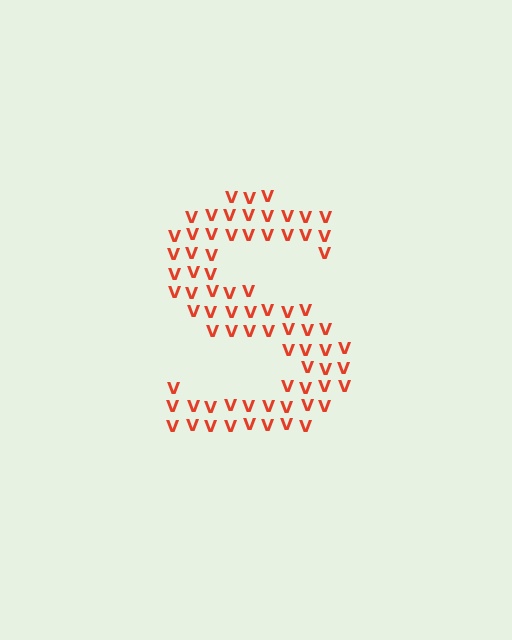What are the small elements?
The small elements are letter V's.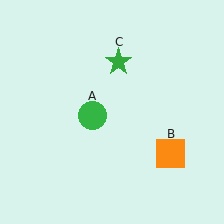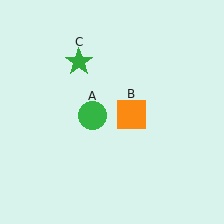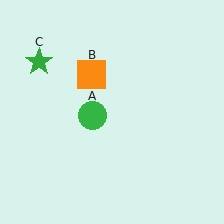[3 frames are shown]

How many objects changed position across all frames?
2 objects changed position: orange square (object B), green star (object C).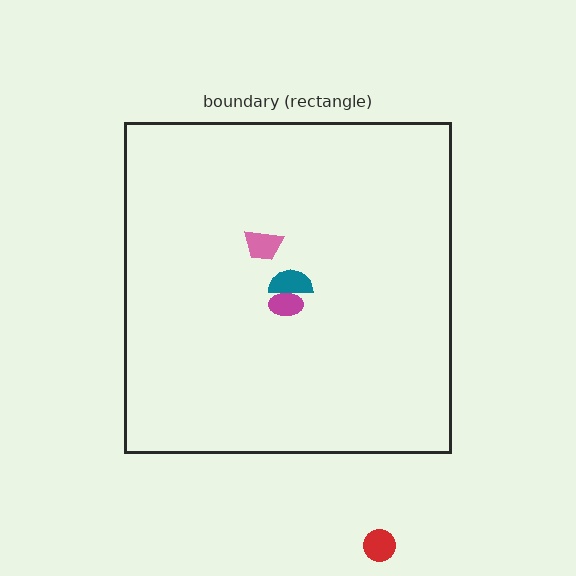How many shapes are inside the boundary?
3 inside, 1 outside.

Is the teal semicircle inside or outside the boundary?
Inside.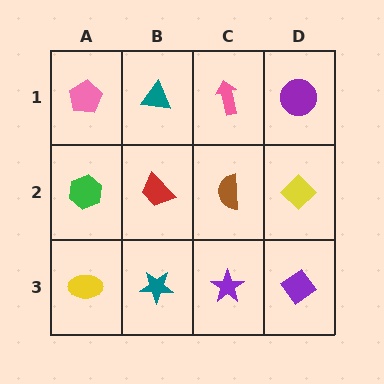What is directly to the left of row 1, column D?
A pink arrow.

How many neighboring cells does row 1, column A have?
2.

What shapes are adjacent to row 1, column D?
A yellow diamond (row 2, column D), a pink arrow (row 1, column C).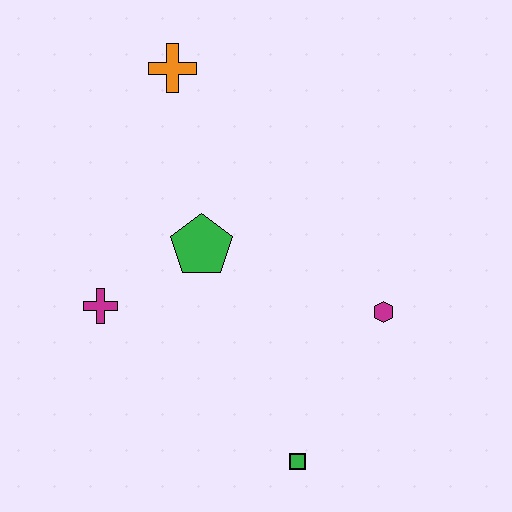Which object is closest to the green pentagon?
The magenta cross is closest to the green pentagon.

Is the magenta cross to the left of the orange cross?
Yes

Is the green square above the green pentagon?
No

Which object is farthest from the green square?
The orange cross is farthest from the green square.